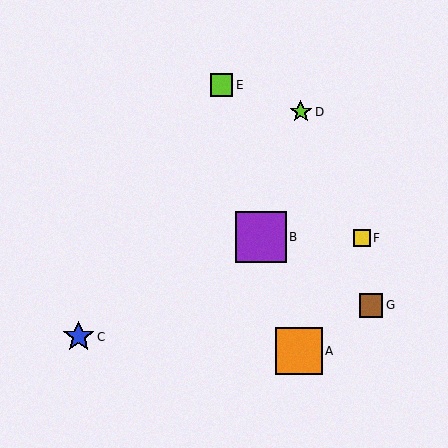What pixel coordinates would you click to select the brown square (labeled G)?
Click at (371, 305) to select the brown square G.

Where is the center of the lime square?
The center of the lime square is at (222, 85).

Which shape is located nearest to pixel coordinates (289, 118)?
The lime star (labeled D) at (301, 112) is nearest to that location.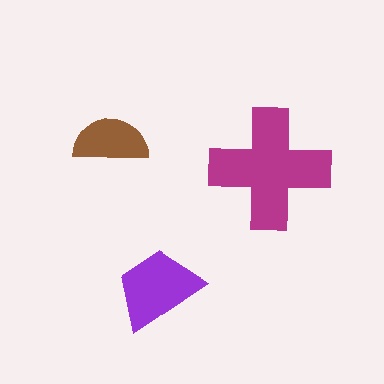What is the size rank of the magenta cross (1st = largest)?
1st.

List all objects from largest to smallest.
The magenta cross, the purple trapezoid, the brown semicircle.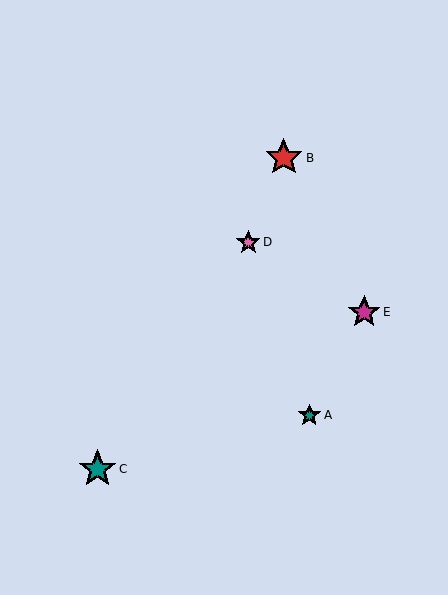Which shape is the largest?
The teal star (labeled C) is the largest.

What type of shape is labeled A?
Shape A is a teal star.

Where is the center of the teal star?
The center of the teal star is at (309, 415).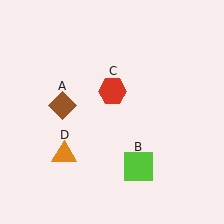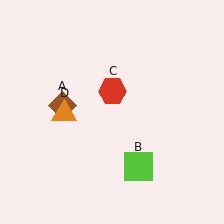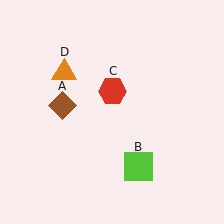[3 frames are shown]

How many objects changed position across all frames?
1 object changed position: orange triangle (object D).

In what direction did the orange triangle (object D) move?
The orange triangle (object D) moved up.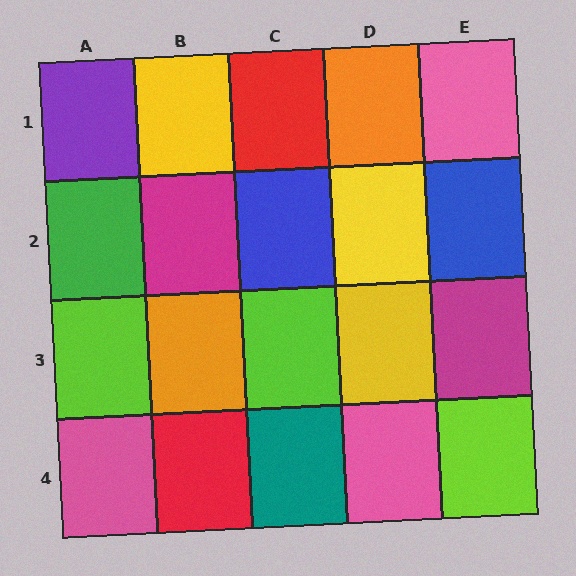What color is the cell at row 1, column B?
Yellow.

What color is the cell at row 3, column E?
Magenta.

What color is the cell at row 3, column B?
Orange.